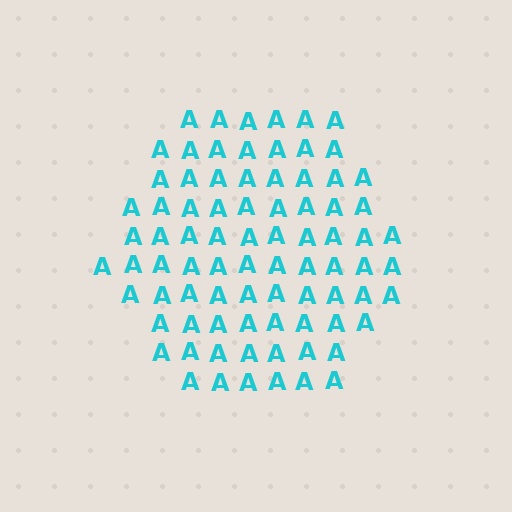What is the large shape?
The large shape is a hexagon.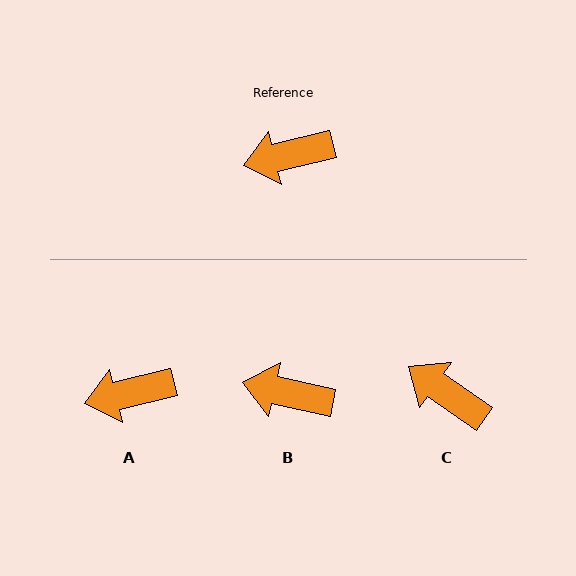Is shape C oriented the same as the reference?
No, it is off by about 49 degrees.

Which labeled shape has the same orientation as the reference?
A.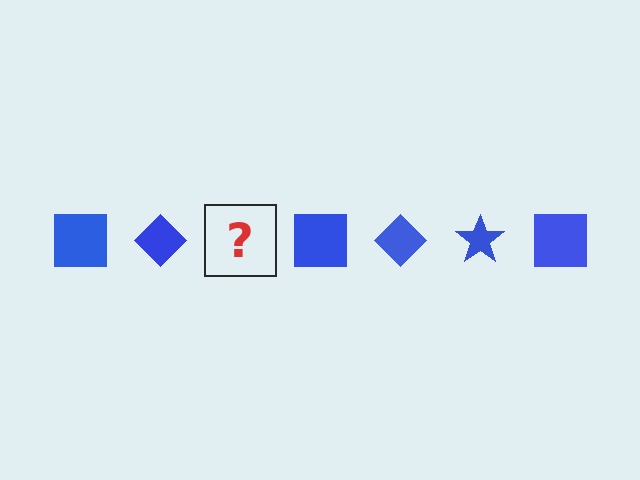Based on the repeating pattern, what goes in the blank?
The blank should be a blue star.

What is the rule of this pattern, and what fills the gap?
The rule is that the pattern cycles through square, diamond, star shapes in blue. The gap should be filled with a blue star.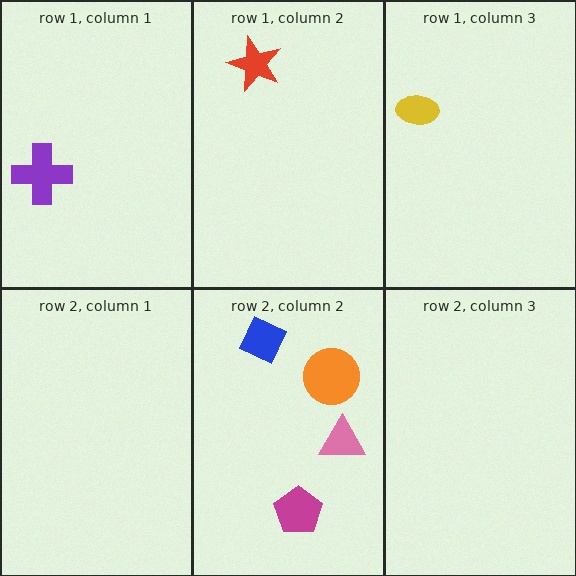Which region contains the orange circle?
The row 2, column 2 region.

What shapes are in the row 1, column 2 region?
The red star.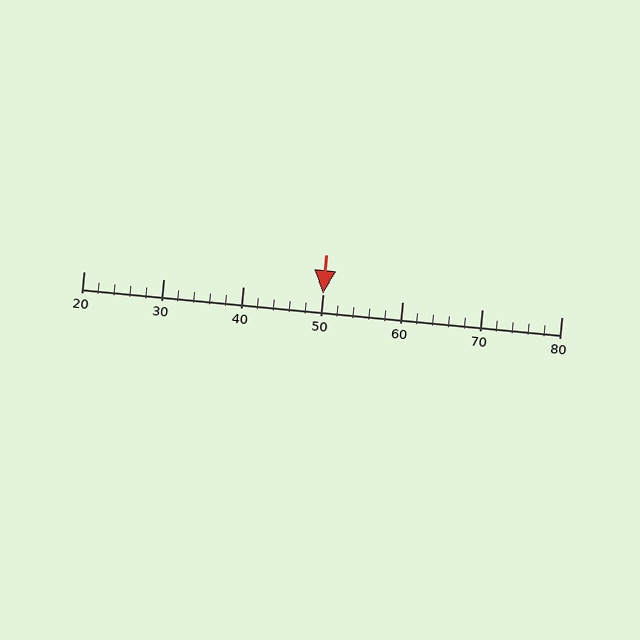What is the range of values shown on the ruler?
The ruler shows values from 20 to 80.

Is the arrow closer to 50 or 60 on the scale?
The arrow is closer to 50.